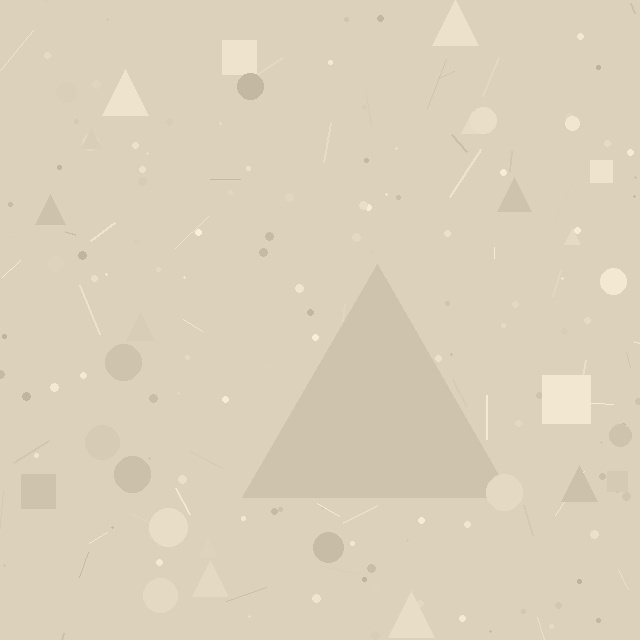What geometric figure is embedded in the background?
A triangle is embedded in the background.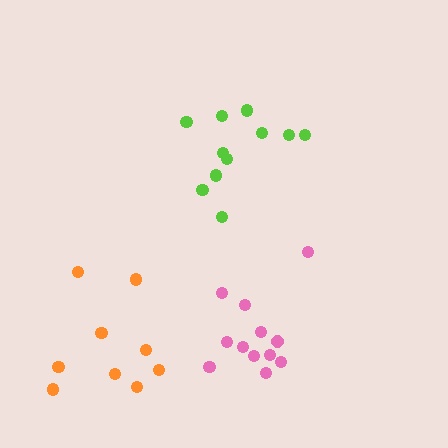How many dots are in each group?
Group 1: 11 dots, Group 2: 9 dots, Group 3: 12 dots (32 total).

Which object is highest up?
The lime cluster is topmost.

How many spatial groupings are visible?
There are 3 spatial groupings.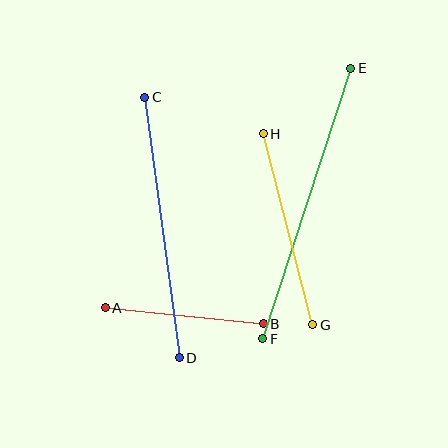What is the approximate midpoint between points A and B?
The midpoint is at approximately (184, 316) pixels.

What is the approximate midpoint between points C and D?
The midpoint is at approximately (162, 228) pixels.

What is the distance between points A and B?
The distance is approximately 159 pixels.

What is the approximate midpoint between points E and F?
The midpoint is at approximately (307, 204) pixels.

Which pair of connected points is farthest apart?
Points E and F are farthest apart.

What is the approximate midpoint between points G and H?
The midpoint is at approximately (288, 229) pixels.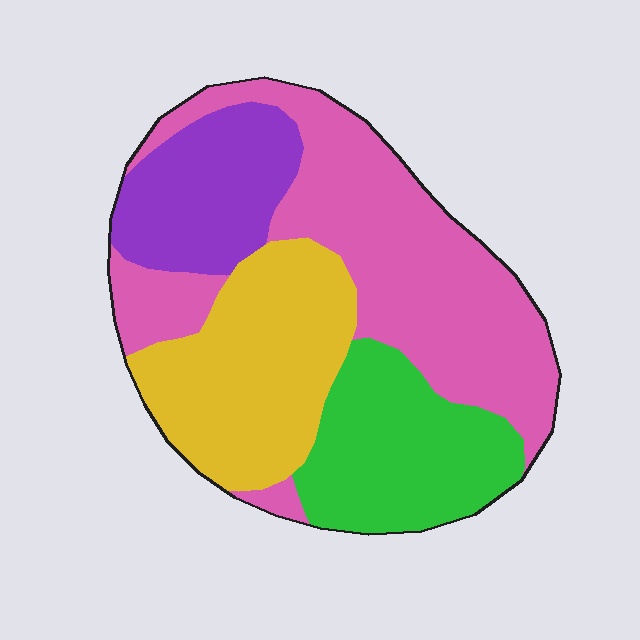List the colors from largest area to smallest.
From largest to smallest: pink, yellow, green, purple.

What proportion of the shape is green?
Green takes up about one fifth (1/5) of the shape.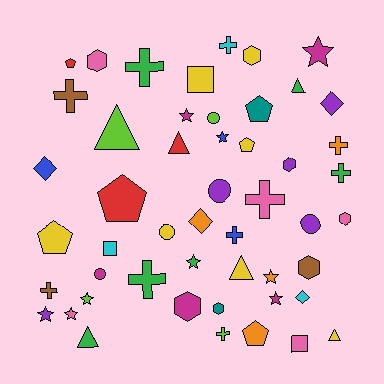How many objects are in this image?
There are 50 objects.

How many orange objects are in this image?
There are 4 orange objects.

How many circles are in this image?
There are 5 circles.